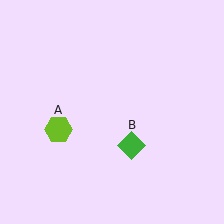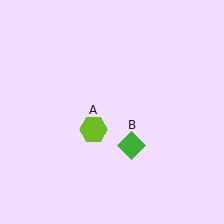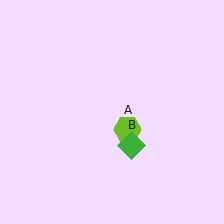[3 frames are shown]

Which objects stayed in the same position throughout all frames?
Green diamond (object B) remained stationary.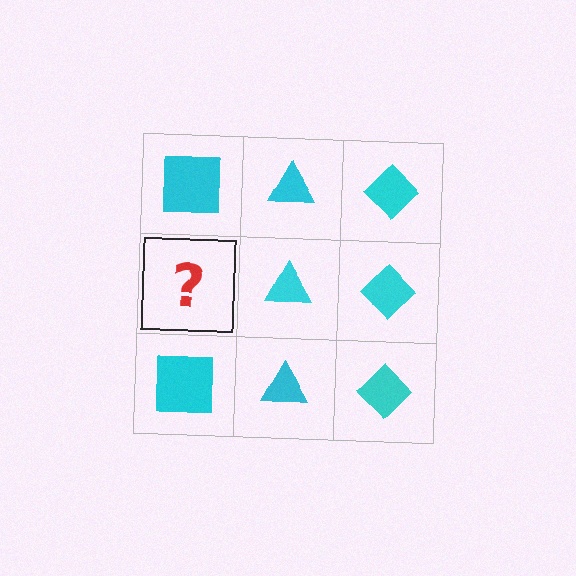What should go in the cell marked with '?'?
The missing cell should contain a cyan square.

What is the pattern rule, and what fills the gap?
The rule is that each column has a consistent shape. The gap should be filled with a cyan square.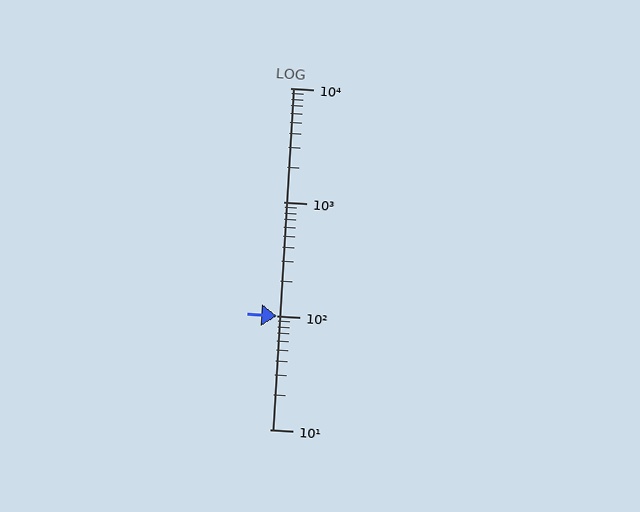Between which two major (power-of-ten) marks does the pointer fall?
The pointer is between 100 and 1000.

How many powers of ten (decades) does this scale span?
The scale spans 3 decades, from 10 to 10000.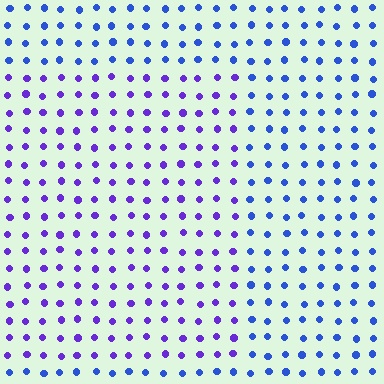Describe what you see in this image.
The image is filled with small blue elements in a uniform arrangement. A rectangle-shaped region is visible where the elements are tinted to a slightly different hue, forming a subtle color boundary.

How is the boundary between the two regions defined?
The boundary is defined purely by a slight shift in hue (about 36 degrees). Spacing, size, and orientation are identical on both sides.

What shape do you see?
I see a rectangle.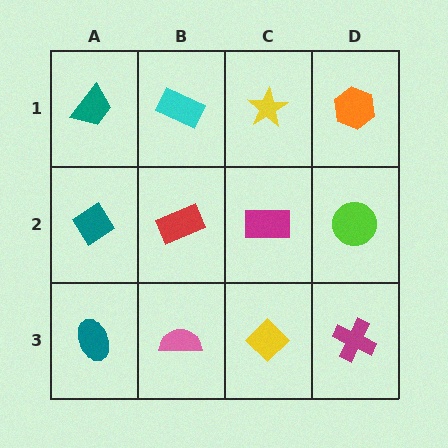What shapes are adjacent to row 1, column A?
A teal diamond (row 2, column A), a cyan rectangle (row 1, column B).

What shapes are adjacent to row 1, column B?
A red rectangle (row 2, column B), a teal trapezoid (row 1, column A), a yellow star (row 1, column C).